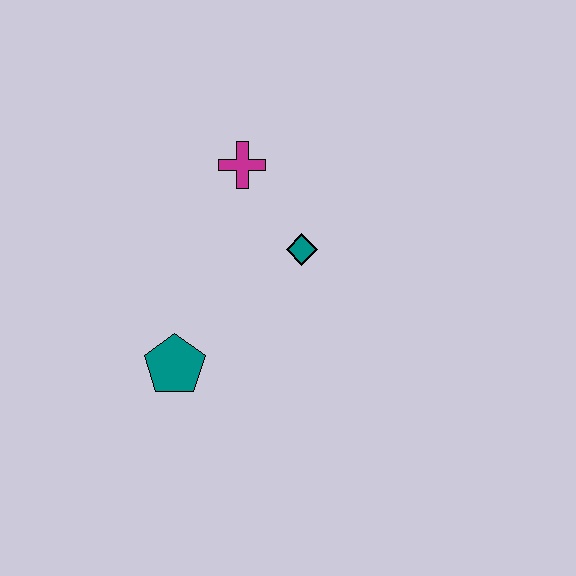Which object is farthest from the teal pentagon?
The magenta cross is farthest from the teal pentagon.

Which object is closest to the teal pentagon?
The teal diamond is closest to the teal pentagon.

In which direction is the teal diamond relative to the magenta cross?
The teal diamond is below the magenta cross.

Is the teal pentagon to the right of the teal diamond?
No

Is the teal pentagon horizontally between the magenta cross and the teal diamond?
No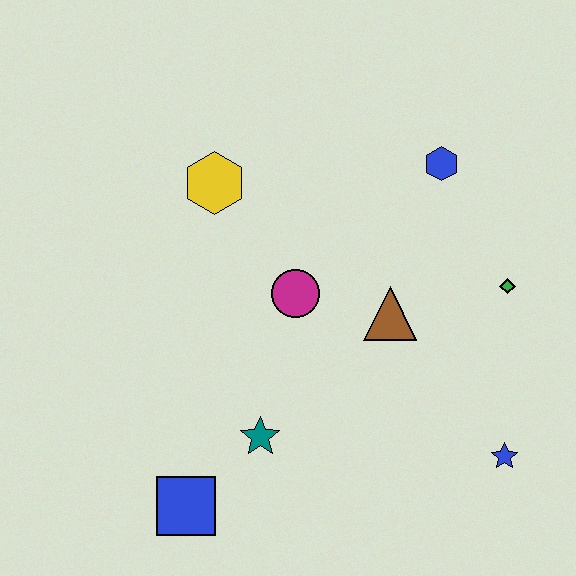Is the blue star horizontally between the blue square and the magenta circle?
No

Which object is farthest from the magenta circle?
The blue star is farthest from the magenta circle.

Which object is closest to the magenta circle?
The brown triangle is closest to the magenta circle.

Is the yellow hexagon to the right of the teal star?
No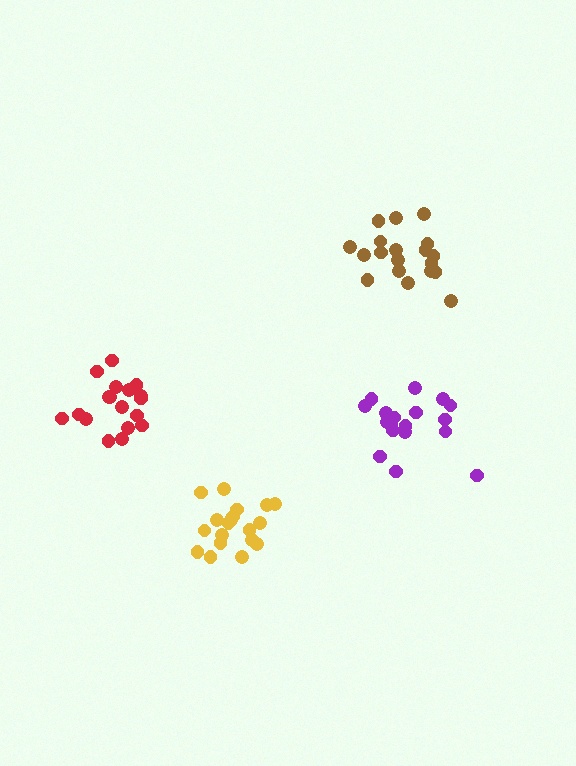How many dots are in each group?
Group 1: 19 dots, Group 2: 19 dots, Group 3: 18 dots, Group 4: 18 dots (74 total).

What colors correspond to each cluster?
The clusters are colored: brown, yellow, purple, red.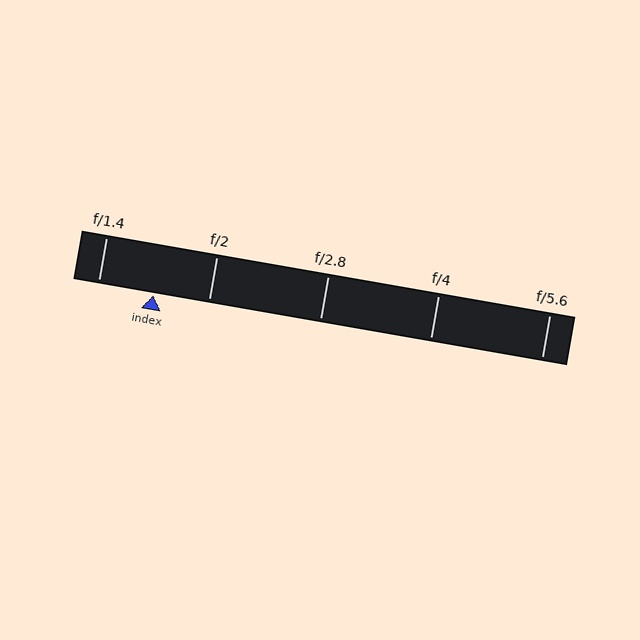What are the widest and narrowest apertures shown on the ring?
The widest aperture shown is f/1.4 and the narrowest is f/5.6.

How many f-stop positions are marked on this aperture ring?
There are 5 f-stop positions marked.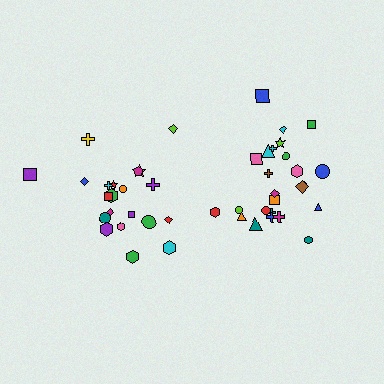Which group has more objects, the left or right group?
The right group.